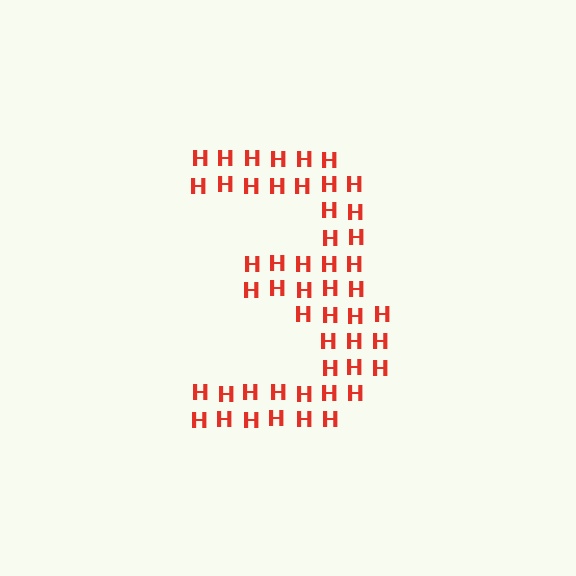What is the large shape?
The large shape is the digit 3.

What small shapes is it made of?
It is made of small letter H's.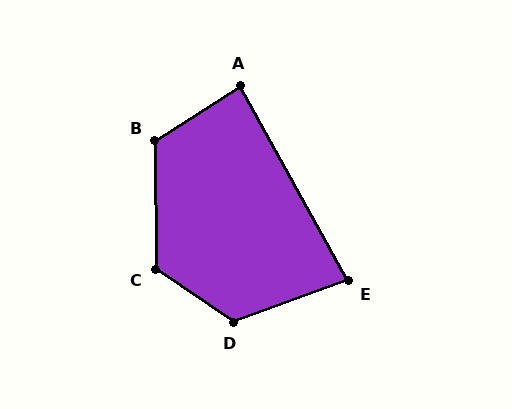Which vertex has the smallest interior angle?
E, at approximately 81 degrees.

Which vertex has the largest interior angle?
D, at approximately 126 degrees.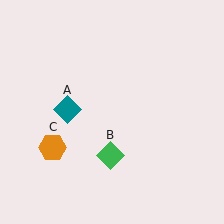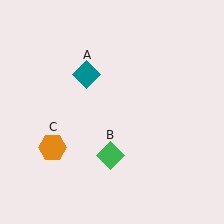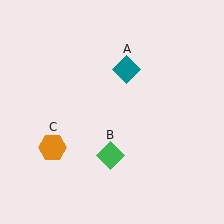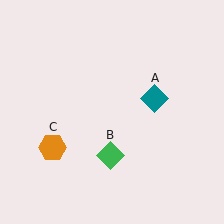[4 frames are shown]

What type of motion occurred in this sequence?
The teal diamond (object A) rotated clockwise around the center of the scene.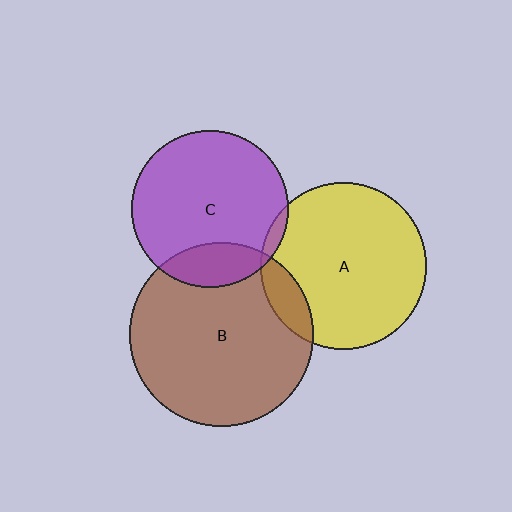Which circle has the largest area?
Circle B (brown).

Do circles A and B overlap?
Yes.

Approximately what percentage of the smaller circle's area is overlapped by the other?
Approximately 10%.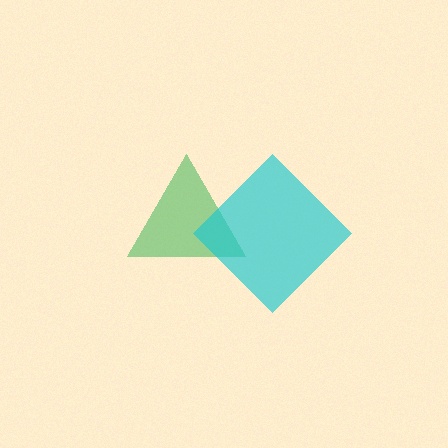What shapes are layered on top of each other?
The layered shapes are: a green triangle, a cyan diamond.